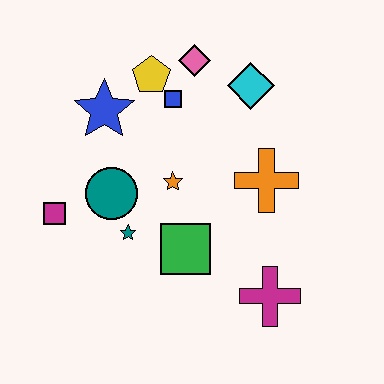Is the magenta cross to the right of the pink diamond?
Yes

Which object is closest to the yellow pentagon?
The blue square is closest to the yellow pentagon.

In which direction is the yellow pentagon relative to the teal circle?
The yellow pentagon is above the teal circle.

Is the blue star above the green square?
Yes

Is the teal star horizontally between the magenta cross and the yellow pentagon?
No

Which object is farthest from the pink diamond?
The magenta cross is farthest from the pink diamond.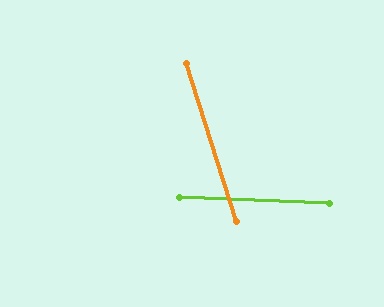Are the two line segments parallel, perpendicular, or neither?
Neither parallel nor perpendicular — they differ by about 70°.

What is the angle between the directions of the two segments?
Approximately 70 degrees.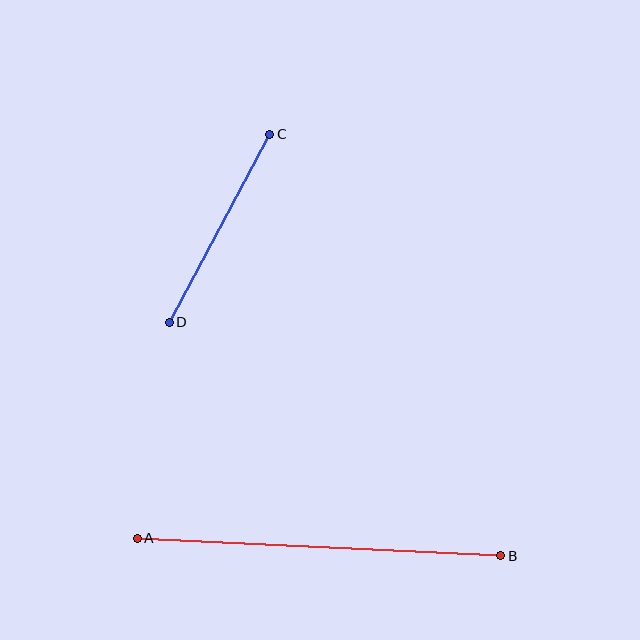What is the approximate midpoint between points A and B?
The midpoint is at approximately (319, 547) pixels.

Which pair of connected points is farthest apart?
Points A and B are farthest apart.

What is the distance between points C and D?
The distance is approximately 213 pixels.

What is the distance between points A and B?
The distance is approximately 364 pixels.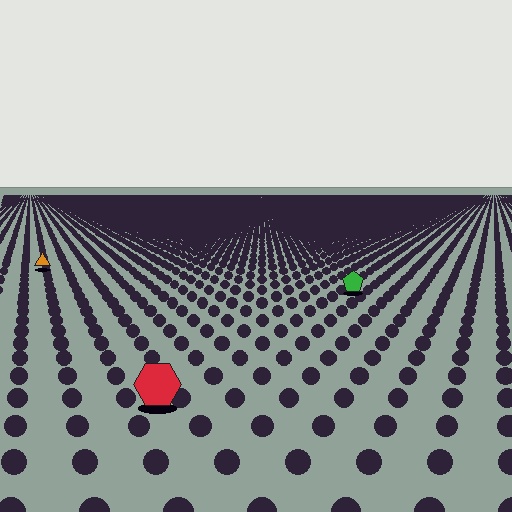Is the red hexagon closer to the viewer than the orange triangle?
Yes. The red hexagon is closer — you can tell from the texture gradient: the ground texture is coarser near it.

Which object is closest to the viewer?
The red hexagon is closest. The texture marks near it are larger and more spread out.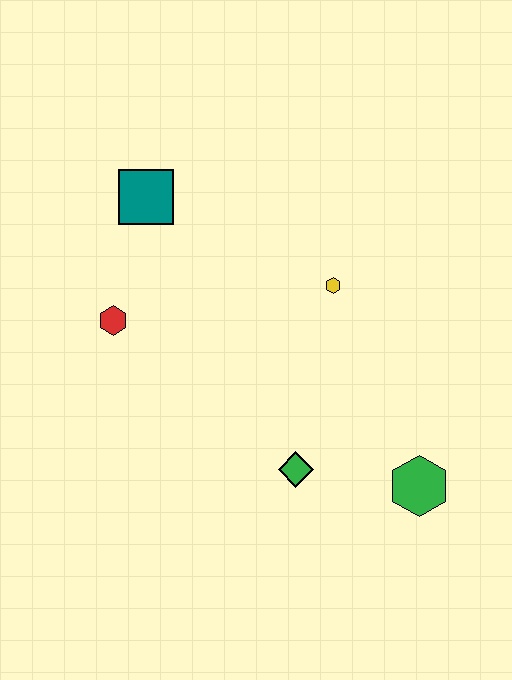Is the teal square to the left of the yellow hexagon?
Yes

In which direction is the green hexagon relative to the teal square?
The green hexagon is below the teal square.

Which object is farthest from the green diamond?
The teal square is farthest from the green diamond.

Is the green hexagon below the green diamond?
Yes